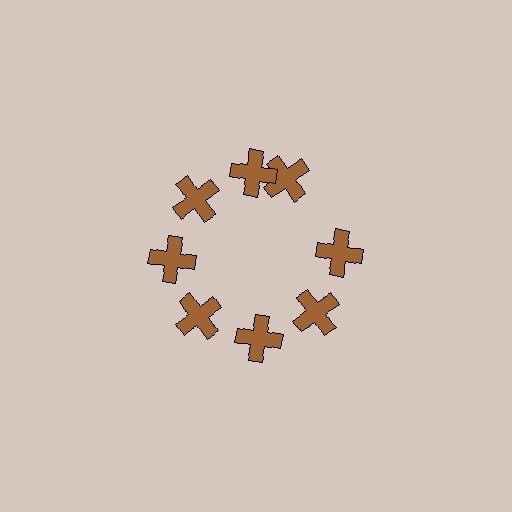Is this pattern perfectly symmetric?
No. The 8 brown crosses are arranged in a ring, but one element near the 2 o'clock position is rotated out of alignment along the ring, breaking the 8-fold rotational symmetry.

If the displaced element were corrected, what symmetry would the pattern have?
It would have 8-fold rotational symmetry — the pattern would map onto itself every 45 degrees.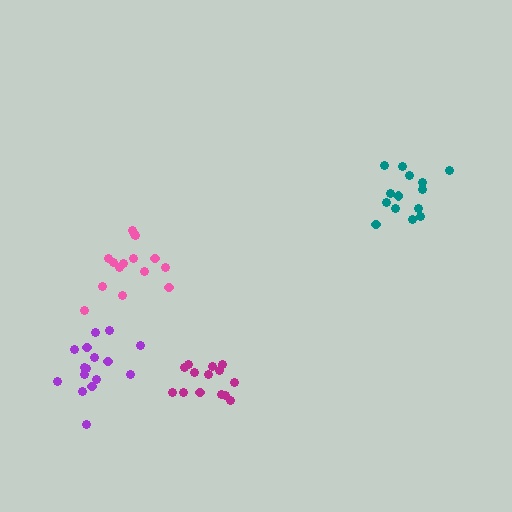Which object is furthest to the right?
The teal cluster is rightmost.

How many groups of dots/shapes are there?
There are 4 groups.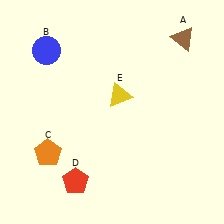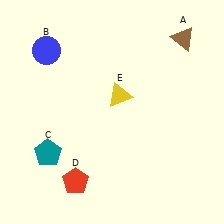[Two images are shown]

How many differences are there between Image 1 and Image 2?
There is 1 difference between the two images.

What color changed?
The pentagon (C) changed from orange in Image 1 to teal in Image 2.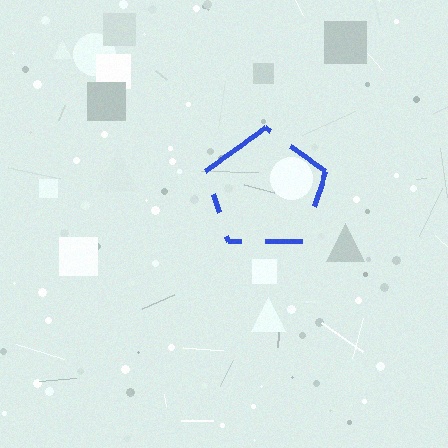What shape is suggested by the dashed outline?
The dashed outline suggests a pentagon.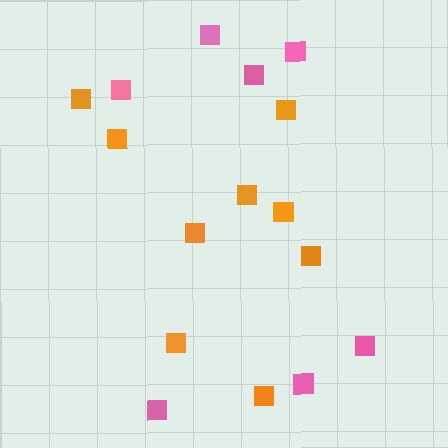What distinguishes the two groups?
There are 2 groups: one group of orange squares (9) and one group of pink squares (7).